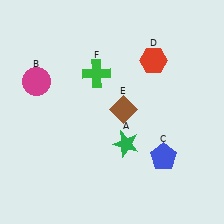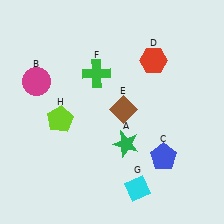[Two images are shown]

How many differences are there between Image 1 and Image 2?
There are 2 differences between the two images.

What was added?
A cyan diamond (G), a lime pentagon (H) were added in Image 2.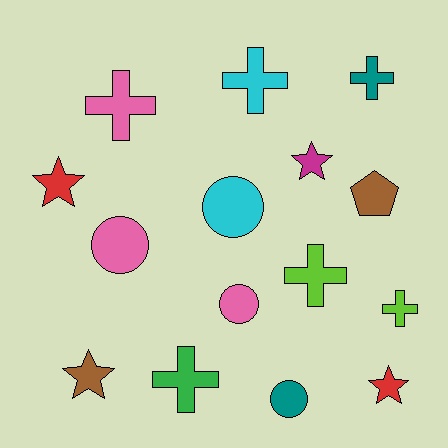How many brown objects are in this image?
There are 2 brown objects.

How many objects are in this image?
There are 15 objects.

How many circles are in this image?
There are 4 circles.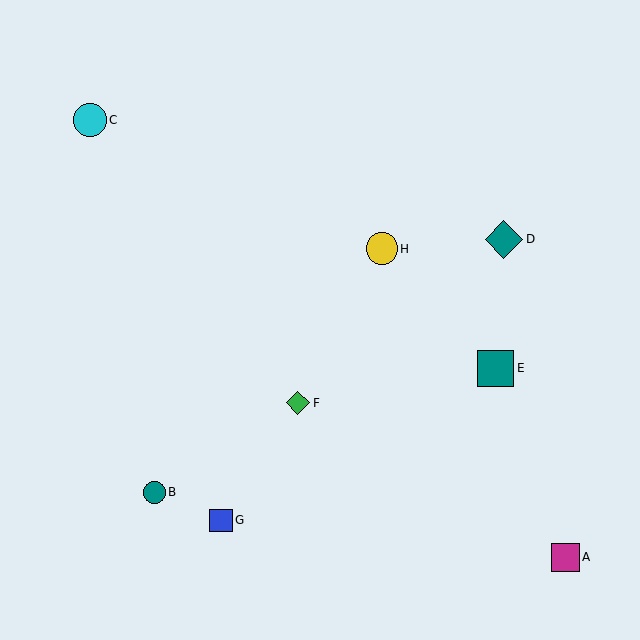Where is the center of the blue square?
The center of the blue square is at (221, 520).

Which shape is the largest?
The teal diamond (labeled D) is the largest.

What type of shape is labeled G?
Shape G is a blue square.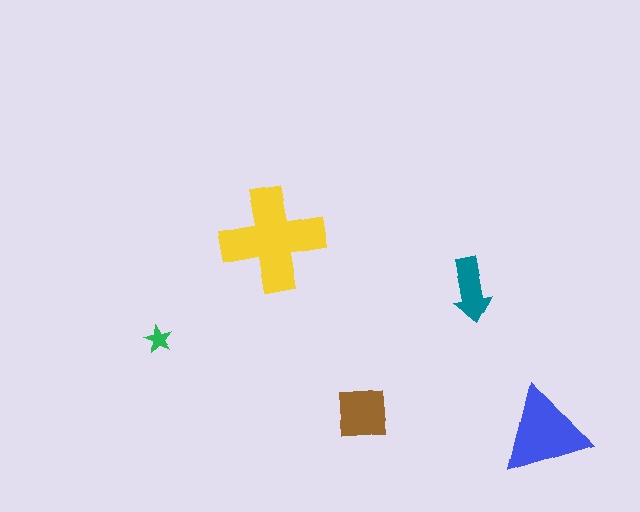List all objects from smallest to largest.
The green star, the teal arrow, the brown square, the blue triangle, the yellow cross.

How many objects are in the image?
There are 5 objects in the image.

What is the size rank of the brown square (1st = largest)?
3rd.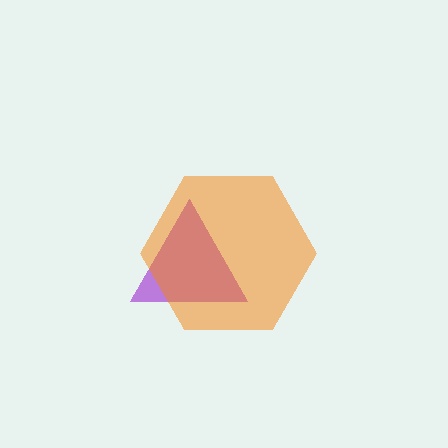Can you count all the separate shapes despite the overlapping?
Yes, there are 2 separate shapes.